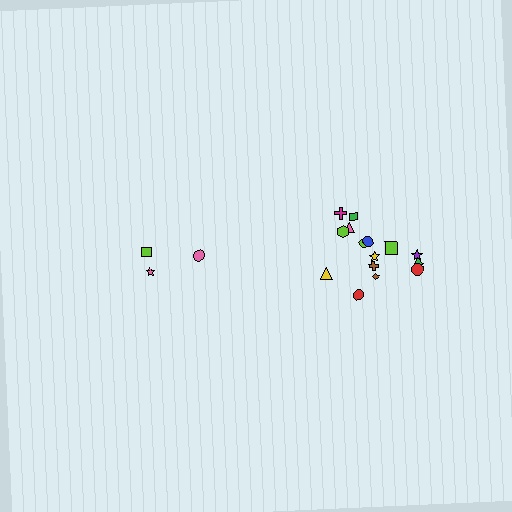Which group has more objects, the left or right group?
The right group.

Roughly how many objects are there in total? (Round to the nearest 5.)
Roughly 20 objects in total.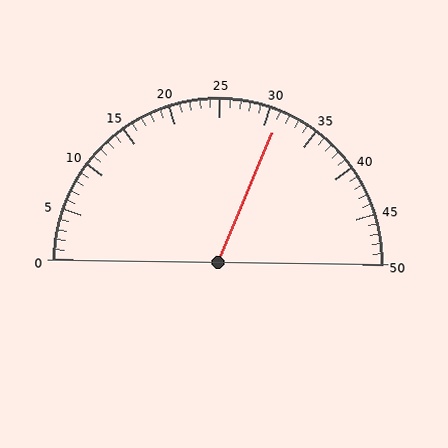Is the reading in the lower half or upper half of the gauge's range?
The reading is in the upper half of the range (0 to 50).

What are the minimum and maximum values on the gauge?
The gauge ranges from 0 to 50.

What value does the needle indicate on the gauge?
The needle indicates approximately 31.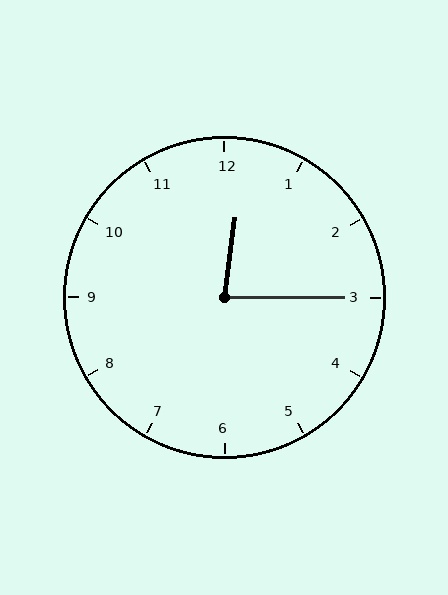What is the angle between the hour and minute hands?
Approximately 82 degrees.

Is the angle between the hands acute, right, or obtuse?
It is acute.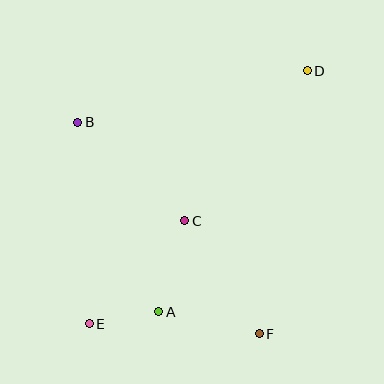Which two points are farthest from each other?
Points D and E are farthest from each other.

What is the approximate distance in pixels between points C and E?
The distance between C and E is approximately 141 pixels.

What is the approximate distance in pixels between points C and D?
The distance between C and D is approximately 194 pixels.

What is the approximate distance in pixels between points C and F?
The distance between C and F is approximately 136 pixels.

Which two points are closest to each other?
Points A and E are closest to each other.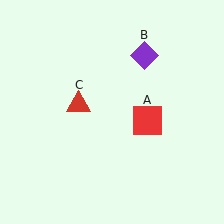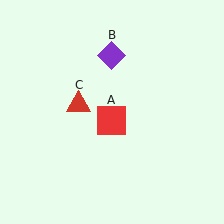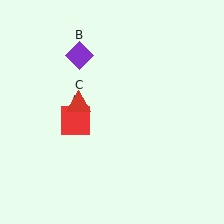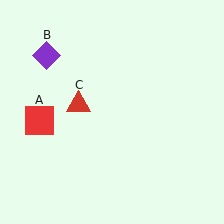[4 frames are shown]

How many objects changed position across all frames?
2 objects changed position: red square (object A), purple diamond (object B).